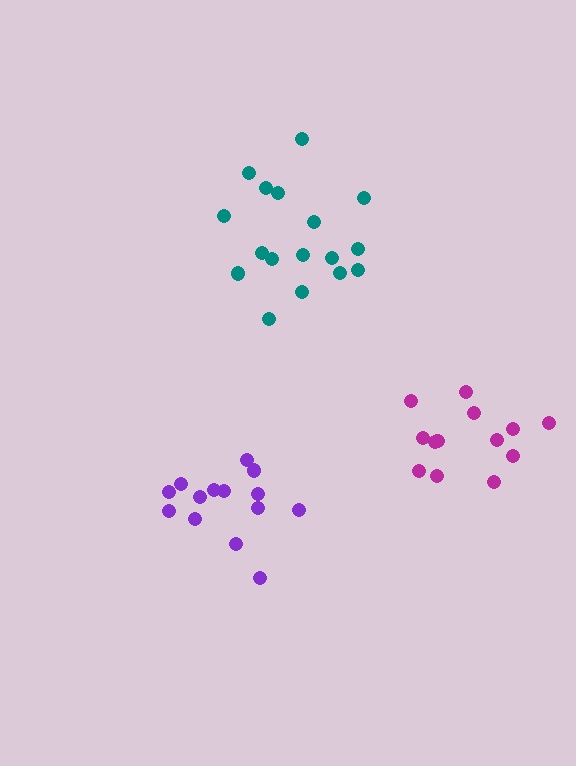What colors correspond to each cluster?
The clusters are colored: magenta, purple, teal.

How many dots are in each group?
Group 1: 13 dots, Group 2: 14 dots, Group 3: 17 dots (44 total).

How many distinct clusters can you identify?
There are 3 distinct clusters.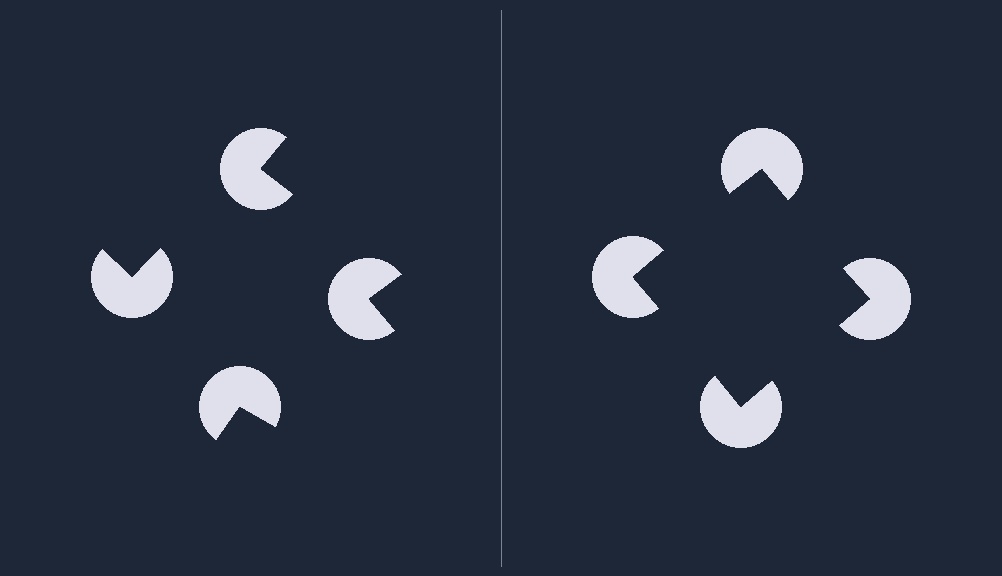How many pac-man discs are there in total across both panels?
8 — 4 on each side.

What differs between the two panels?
The pac-man discs are positioned identically on both sides; only the wedge orientations differ. On the right they align to a square; on the left they are misaligned.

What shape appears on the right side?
An illusory square.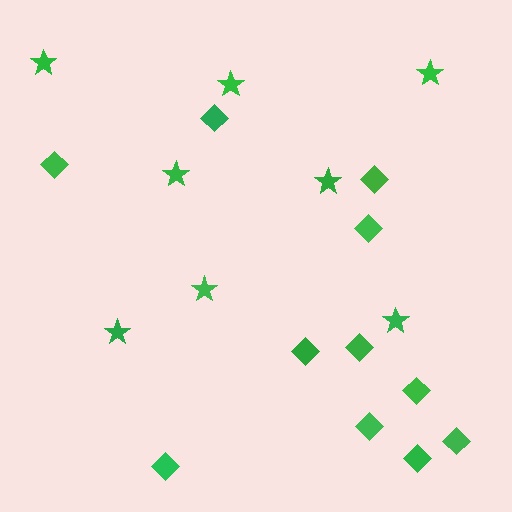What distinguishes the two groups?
There are 2 groups: one group of stars (8) and one group of diamonds (11).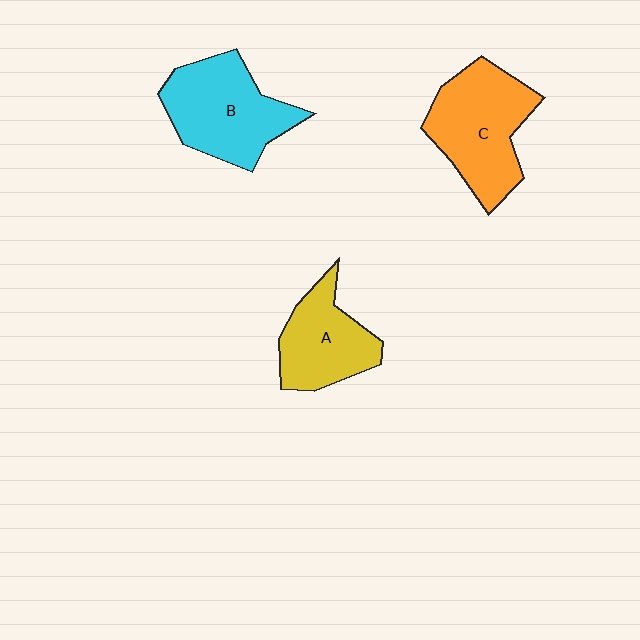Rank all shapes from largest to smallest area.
From largest to smallest: C (orange), B (cyan), A (yellow).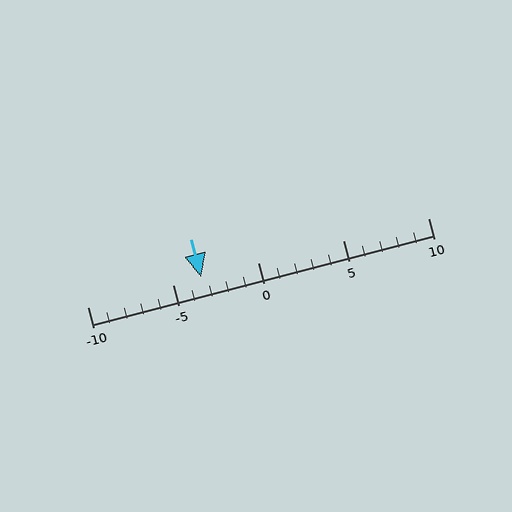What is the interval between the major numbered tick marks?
The major tick marks are spaced 5 units apart.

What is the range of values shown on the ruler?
The ruler shows values from -10 to 10.